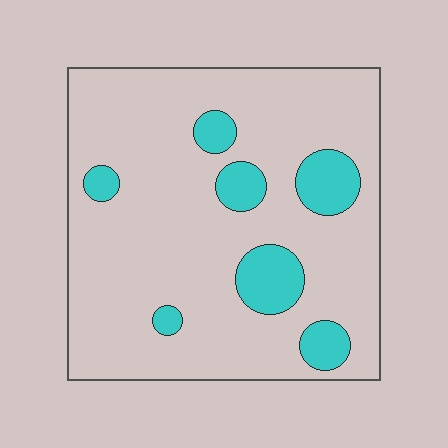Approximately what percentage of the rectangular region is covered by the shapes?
Approximately 15%.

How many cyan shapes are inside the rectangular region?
7.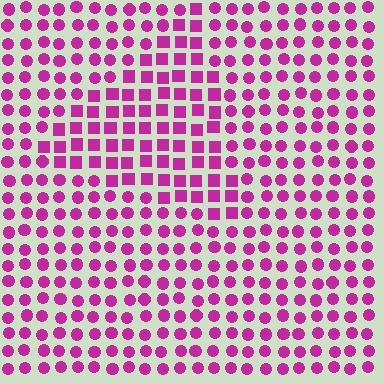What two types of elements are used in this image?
The image uses squares inside the triangle region and circles outside it.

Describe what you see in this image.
The image is filled with small magenta elements arranged in a uniform grid. A triangle-shaped region contains squares, while the surrounding area contains circles. The boundary is defined purely by the change in element shape.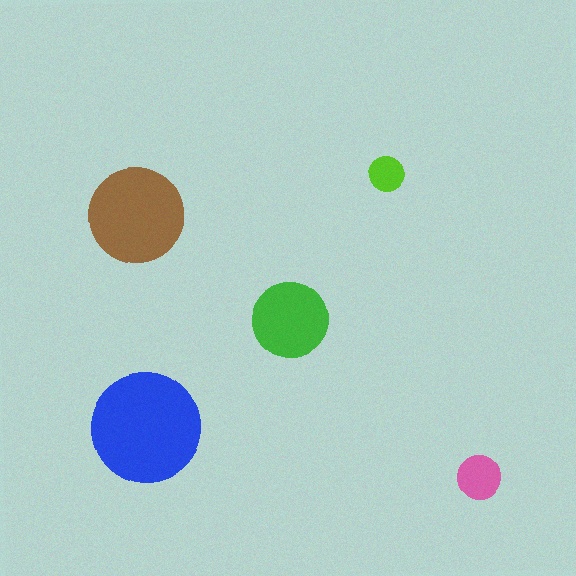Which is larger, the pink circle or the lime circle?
The pink one.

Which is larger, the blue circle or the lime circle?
The blue one.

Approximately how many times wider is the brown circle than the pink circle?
About 2 times wider.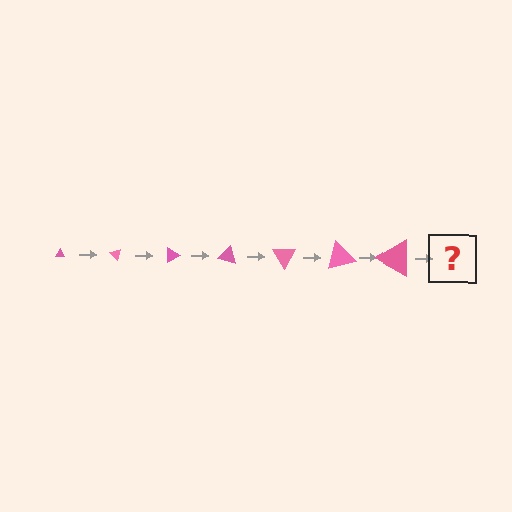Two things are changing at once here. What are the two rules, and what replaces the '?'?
The two rules are that the triangle grows larger each step and it rotates 45 degrees each step. The '?' should be a triangle, larger than the previous one and rotated 315 degrees from the start.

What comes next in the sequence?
The next element should be a triangle, larger than the previous one and rotated 315 degrees from the start.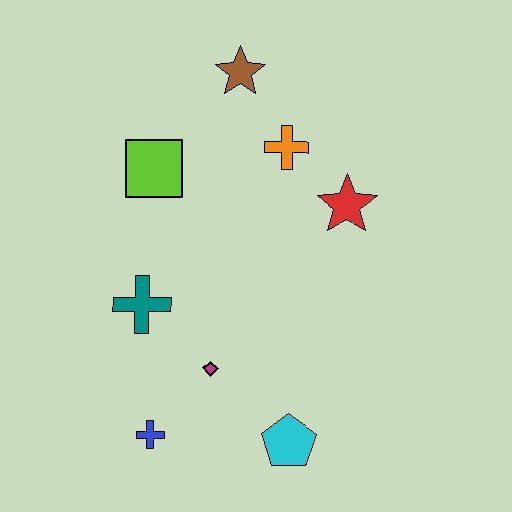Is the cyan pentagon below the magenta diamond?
Yes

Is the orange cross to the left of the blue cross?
No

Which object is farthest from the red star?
The blue cross is farthest from the red star.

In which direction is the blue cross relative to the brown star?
The blue cross is below the brown star.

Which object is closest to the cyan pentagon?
The magenta diamond is closest to the cyan pentagon.